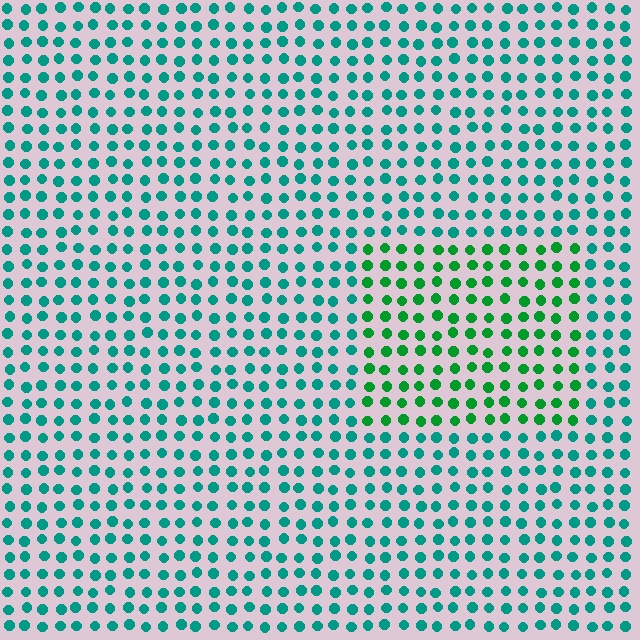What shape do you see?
I see a rectangle.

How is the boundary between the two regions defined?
The boundary is defined purely by a slight shift in hue (about 36 degrees). Spacing, size, and orientation are identical on both sides.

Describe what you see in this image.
The image is filled with small teal elements in a uniform arrangement. A rectangle-shaped region is visible where the elements are tinted to a slightly different hue, forming a subtle color boundary.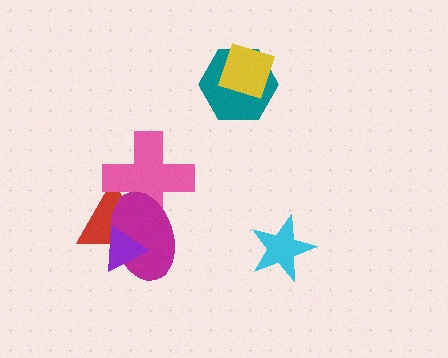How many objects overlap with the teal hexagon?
1 object overlaps with the teal hexagon.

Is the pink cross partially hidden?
Yes, it is partially covered by another shape.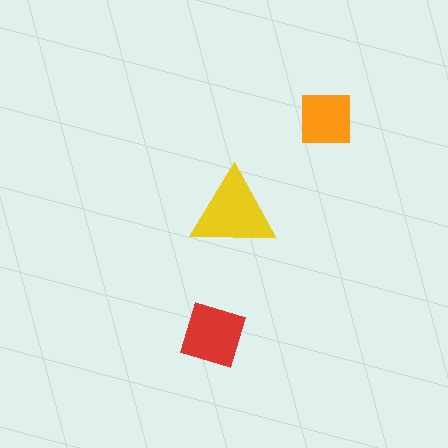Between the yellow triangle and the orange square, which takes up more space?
The yellow triangle.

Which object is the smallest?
The orange square.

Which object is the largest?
The yellow triangle.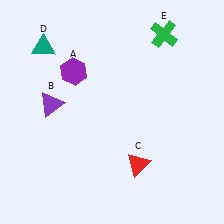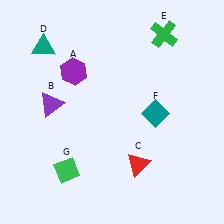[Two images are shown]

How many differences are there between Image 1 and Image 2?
There are 2 differences between the two images.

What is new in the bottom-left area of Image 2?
A green diamond (G) was added in the bottom-left area of Image 2.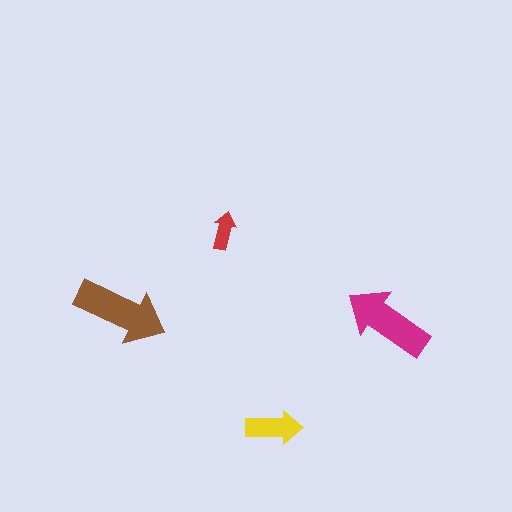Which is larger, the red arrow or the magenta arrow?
The magenta one.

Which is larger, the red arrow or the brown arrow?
The brown one.